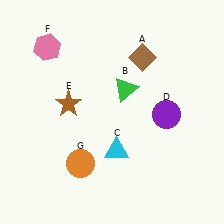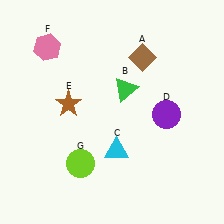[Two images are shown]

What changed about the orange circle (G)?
In Image 1, G is orange. In Image 2, it changed to lime.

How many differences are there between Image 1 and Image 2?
There is 1 difference between the two images.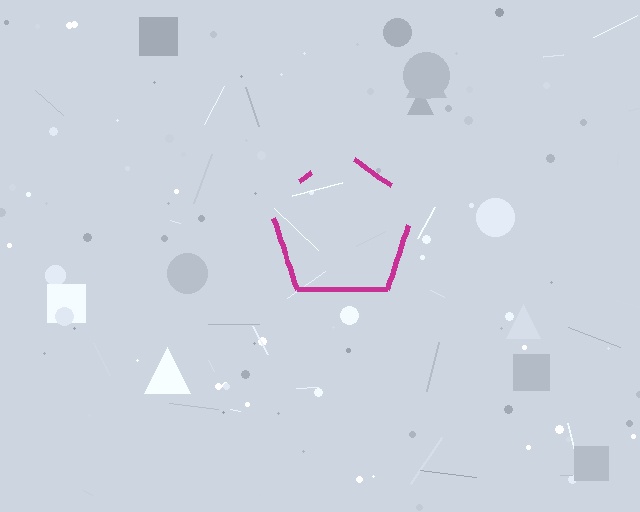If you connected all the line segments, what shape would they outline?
They would outline a pentagon.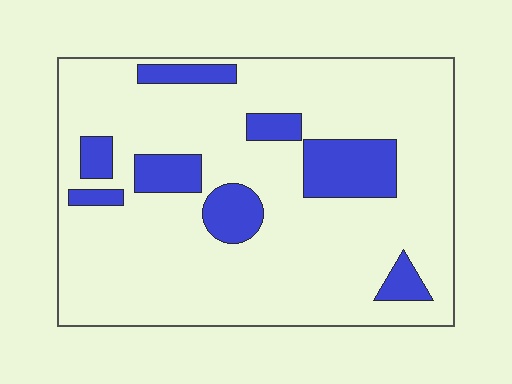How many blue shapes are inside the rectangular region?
8.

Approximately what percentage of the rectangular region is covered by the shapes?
Approximately 15%.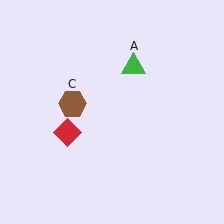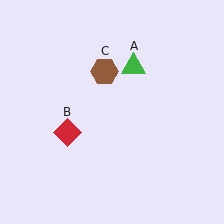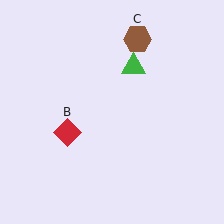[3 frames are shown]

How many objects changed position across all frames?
1 object changed position: brown hexagon (object C).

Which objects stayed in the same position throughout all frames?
Green triangle (object A) and red diamond (object B) remained stationary.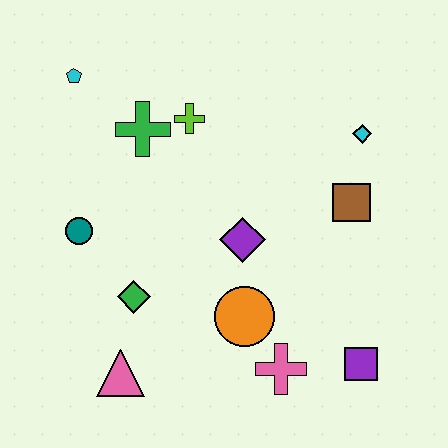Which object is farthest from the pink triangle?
The cyan diamond is farthest from the pink triangle.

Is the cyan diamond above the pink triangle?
Yes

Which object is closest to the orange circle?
The pink cross is closest to the orange circle.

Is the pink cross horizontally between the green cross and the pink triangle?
No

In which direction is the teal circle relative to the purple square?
The teal circle is to the left of the purple square.